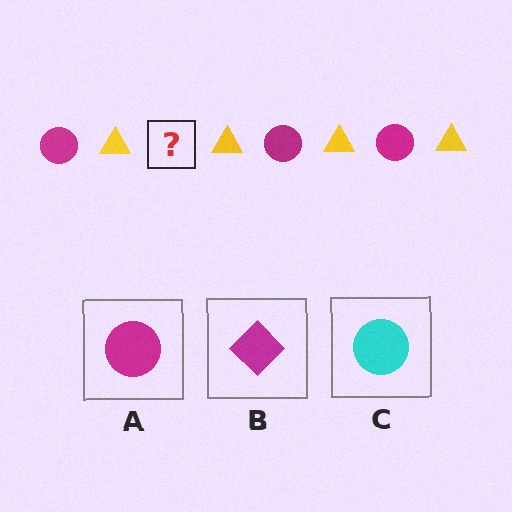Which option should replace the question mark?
Option A.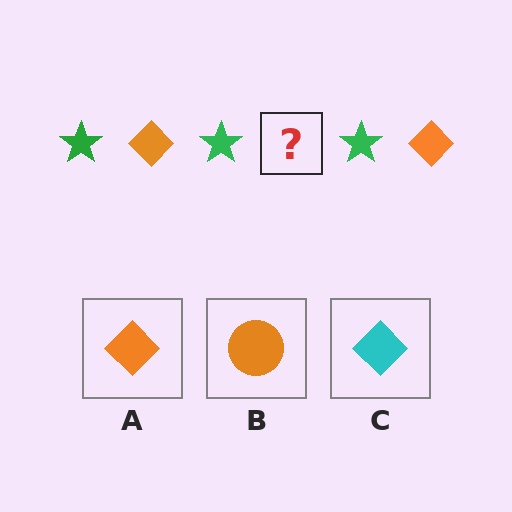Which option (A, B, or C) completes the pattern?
A.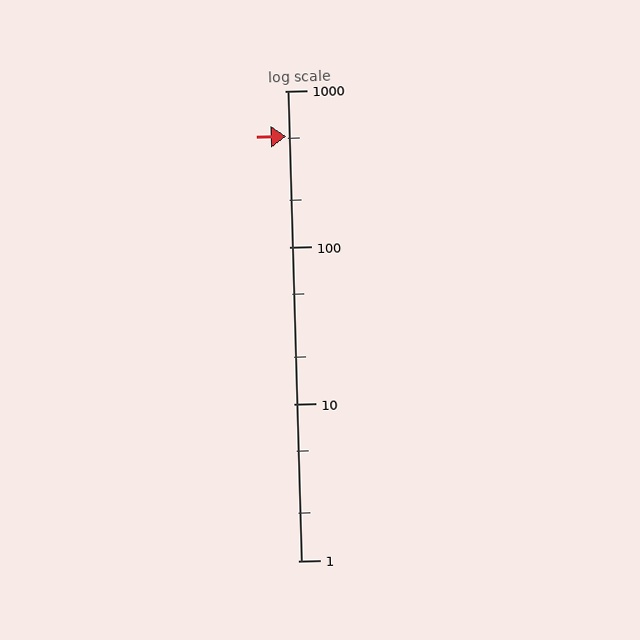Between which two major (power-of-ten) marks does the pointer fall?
The pointer is between 100 and 1000.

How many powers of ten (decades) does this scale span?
The scale spans 3 decades, from 1 to 1000.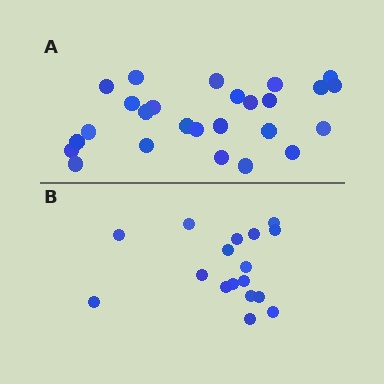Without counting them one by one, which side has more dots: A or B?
Region A (the top region) has more dots.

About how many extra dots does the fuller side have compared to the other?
Region A has roughly 8 or so more dots than region B.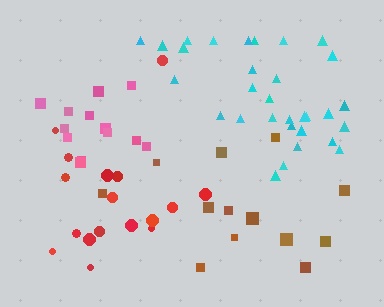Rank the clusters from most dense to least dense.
pink, cyan, red, brown.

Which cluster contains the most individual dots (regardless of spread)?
Cyan (31).